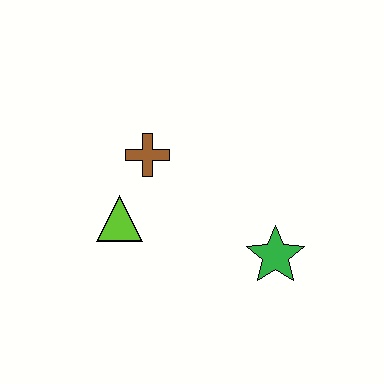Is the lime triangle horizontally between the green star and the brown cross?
No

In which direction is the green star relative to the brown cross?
The green star is to the right of the brown cross.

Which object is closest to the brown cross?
The lime triangle is closest to the brown cross.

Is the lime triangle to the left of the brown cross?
Yes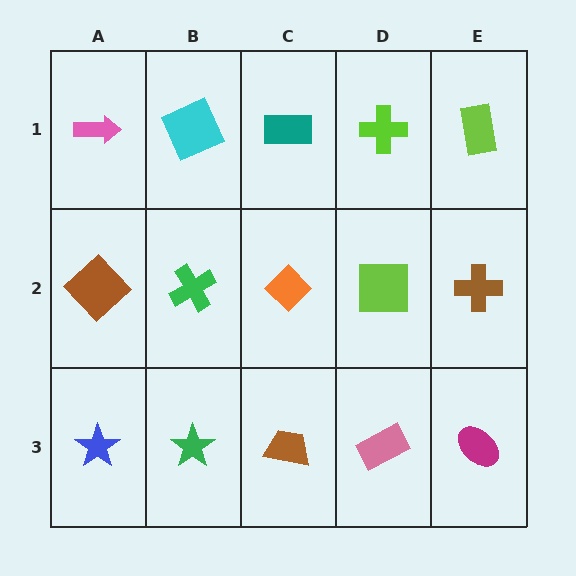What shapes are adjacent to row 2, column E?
A lime rectangle (row 1, column E), a magenta ellipse (row 3, column E), a lime square (row 2, column D).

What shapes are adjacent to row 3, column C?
An orange diamond (row 2, column C), a green star (row 3, column B), a pink rectangle (row 3, column D).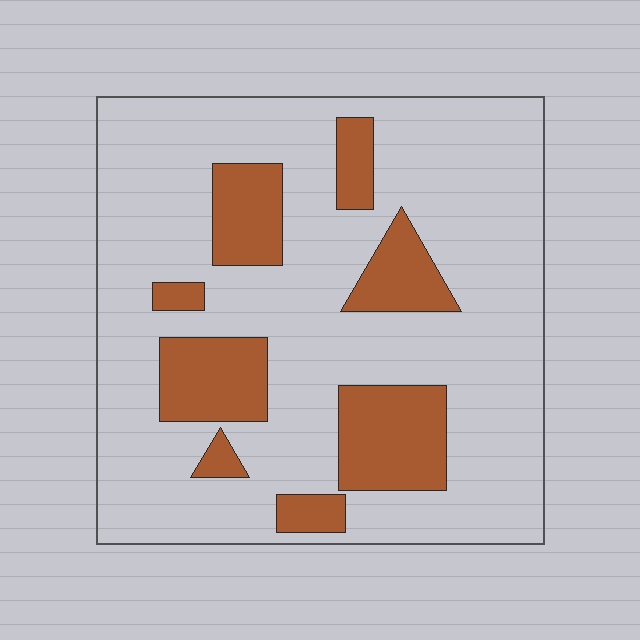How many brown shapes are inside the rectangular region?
8.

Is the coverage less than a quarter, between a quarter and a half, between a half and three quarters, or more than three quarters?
Less than a quarter.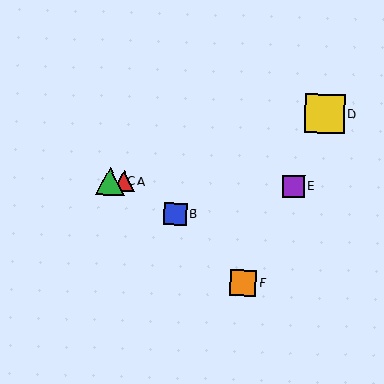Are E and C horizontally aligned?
Yes, both are at y≈186.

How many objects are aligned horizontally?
3 objects (A, C, E) are aligned horizontally.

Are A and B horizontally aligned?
No, A is at y≈181 and B is at y≈214.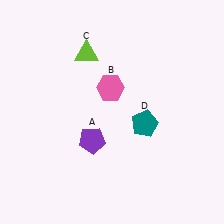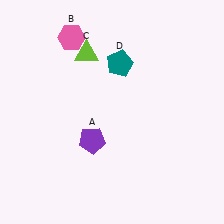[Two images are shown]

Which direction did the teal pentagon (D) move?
The teal pentagon (D) moved up.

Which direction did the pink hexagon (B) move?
The pink hexagon (B) moved up.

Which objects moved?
The objects that moved are: the pink hexagon (B), the teal pentagon (D).